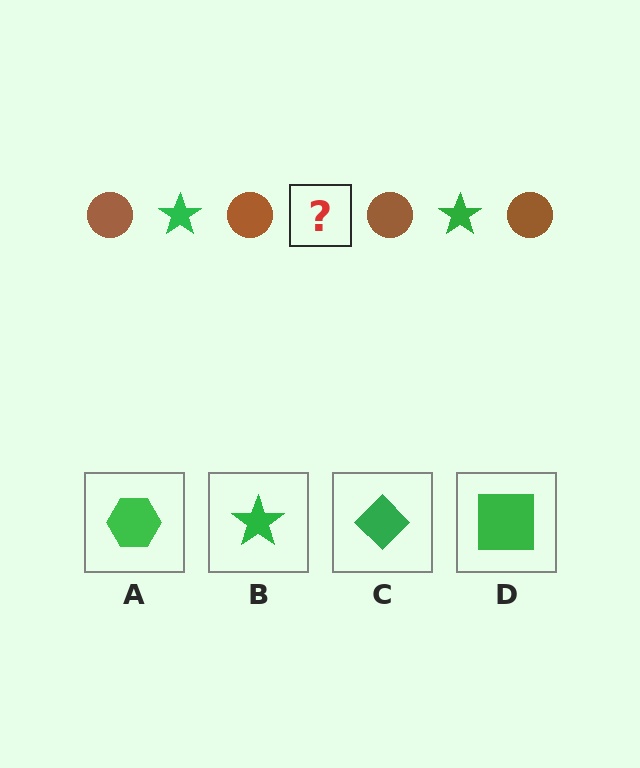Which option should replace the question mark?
Option B.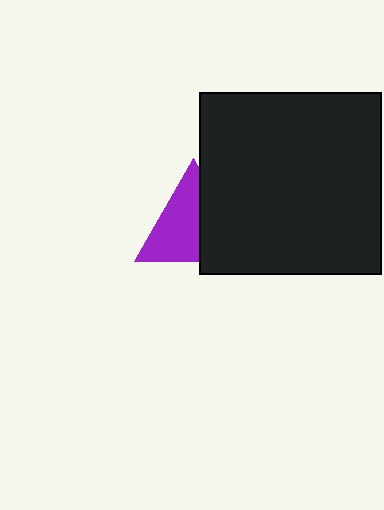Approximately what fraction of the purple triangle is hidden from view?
Roughly 41% of the purple triangle is hidden behind the black square.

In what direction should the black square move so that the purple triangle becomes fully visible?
The black square should move right. That is the shortest direction to clear the overlap and leave the purple triangle fully visible.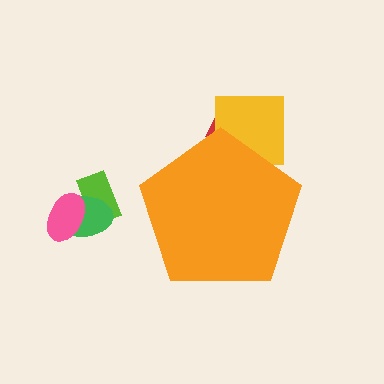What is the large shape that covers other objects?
An orange pentagon.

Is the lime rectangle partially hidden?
No, the lime rectangle is fully visible.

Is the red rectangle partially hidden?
Yes, the red rectangle is partially hidden behind the orange pentagon.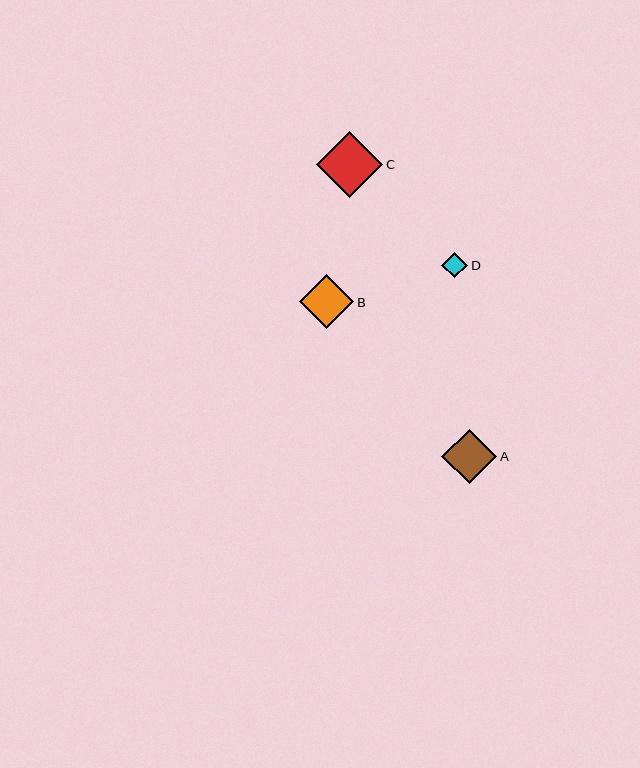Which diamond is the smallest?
Diamond D is the smallest with a size of approximately 26 pixels.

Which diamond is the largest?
Diamond C is the largest with a size of approximately 66 pixels.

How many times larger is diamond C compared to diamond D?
Diamond C is approximately 2.6 times the size of diamond D.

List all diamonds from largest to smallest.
From largest to smallest: C, A, B, D.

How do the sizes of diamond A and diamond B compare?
Diamond A and diamond B are approximately the same size.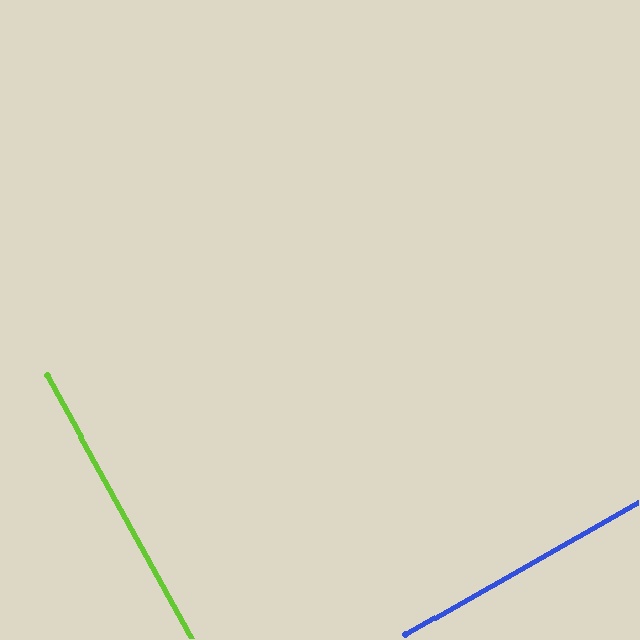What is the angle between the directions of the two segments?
Approximately 89 degrees.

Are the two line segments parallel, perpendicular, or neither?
Perpendicular — they meet at approximately 89°.